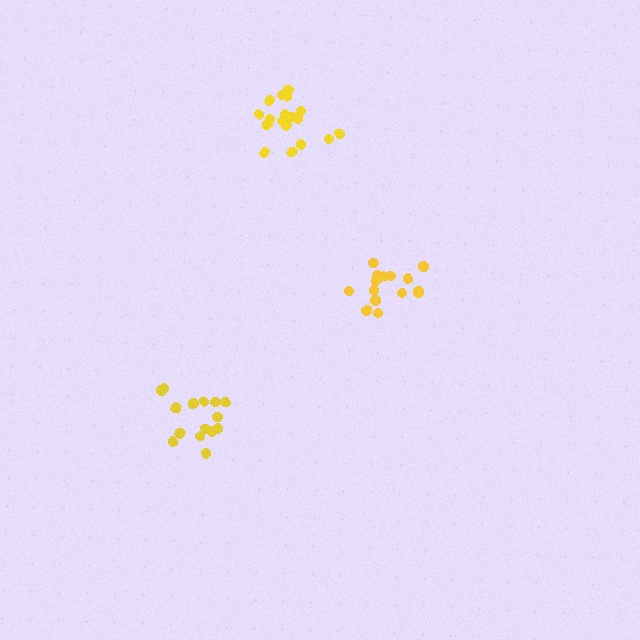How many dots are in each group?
Group 1: 15 dots, Group 2: 19 dots, Group 3: 15 dots (49 total).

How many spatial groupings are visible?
There are 3 spatial groupings.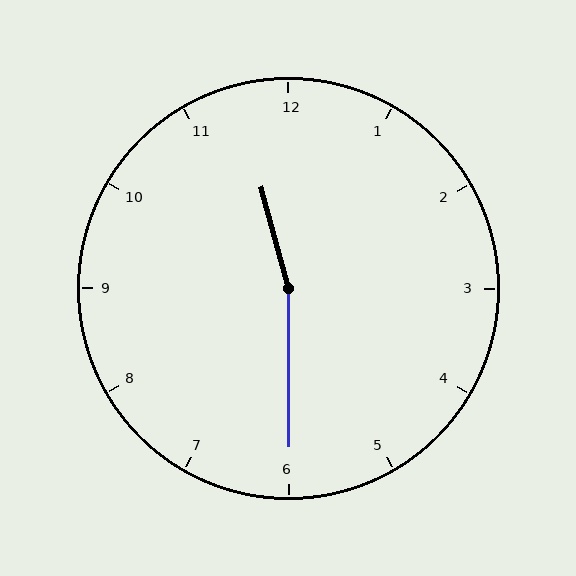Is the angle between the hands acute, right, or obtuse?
It is obtuse.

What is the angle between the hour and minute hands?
Approximately 165 degrees.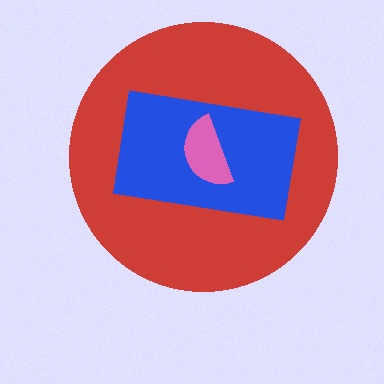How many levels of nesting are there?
3.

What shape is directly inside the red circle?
The blue rectangle.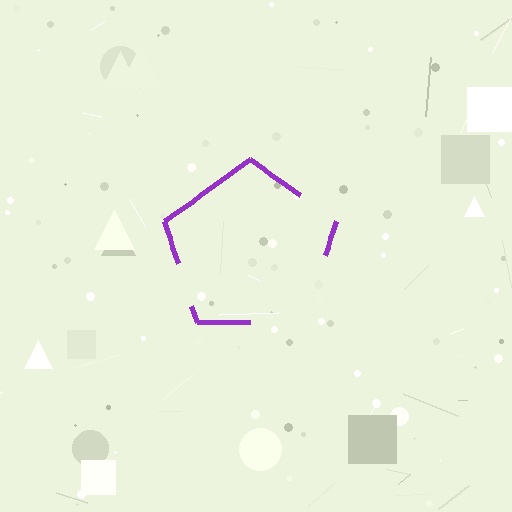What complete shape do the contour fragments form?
The contour fragments form a pentagon.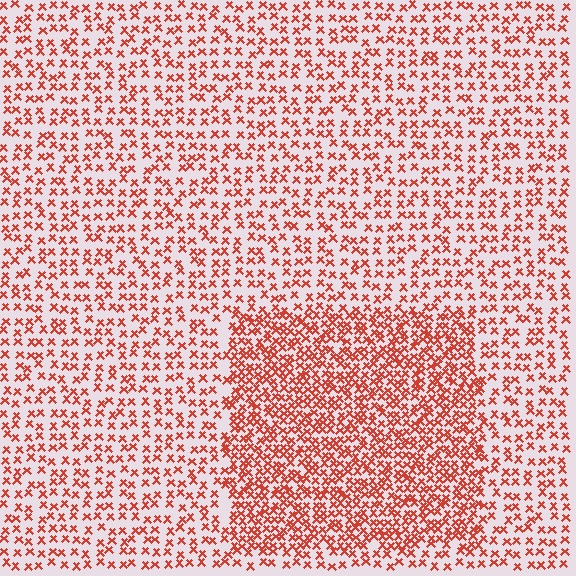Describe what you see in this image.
The image contains small red elements arranged at two different densities. A rectangle-shaped region is visible where the elements are more densely packed than the surrounding area.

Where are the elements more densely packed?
The elements are more densely packed inside the rectangle boundary.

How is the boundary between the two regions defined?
The boundary is defined by a change in element density (approximately 2.0x ratio). All elements are the same color, size, and shape.